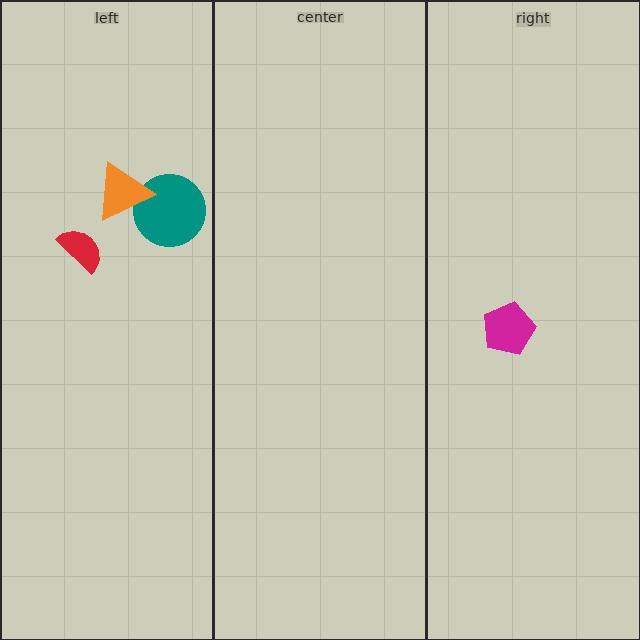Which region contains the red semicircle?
The left region.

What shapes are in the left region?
The red semicircle, the teal circle, the orange triangle.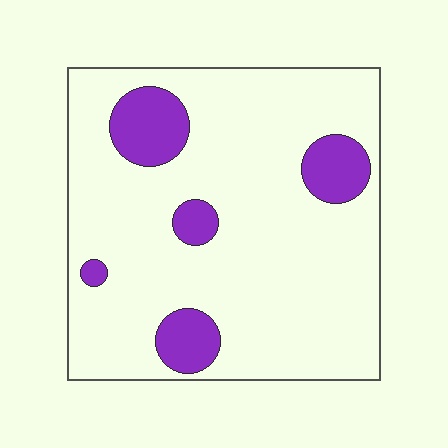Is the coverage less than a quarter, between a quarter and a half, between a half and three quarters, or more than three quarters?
Less than a quarter.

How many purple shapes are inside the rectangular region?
5.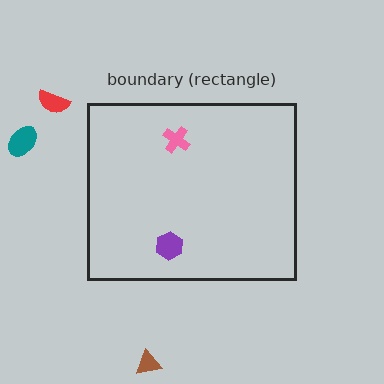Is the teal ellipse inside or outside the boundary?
Outside.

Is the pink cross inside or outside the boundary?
Inside.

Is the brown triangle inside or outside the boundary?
Outside.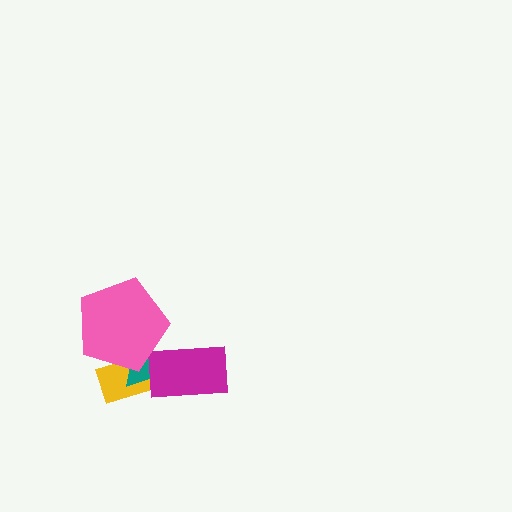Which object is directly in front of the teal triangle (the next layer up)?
The magenta rectangle is directly in front of the teal triangle.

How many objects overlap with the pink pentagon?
2 objects overlap with the pink pentagon.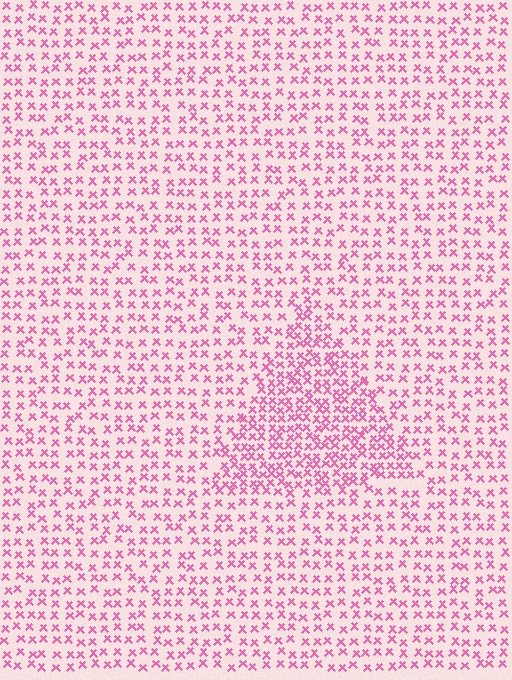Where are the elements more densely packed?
The elements are more densely packed inside the triangle boundary.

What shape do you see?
I see a triangle.